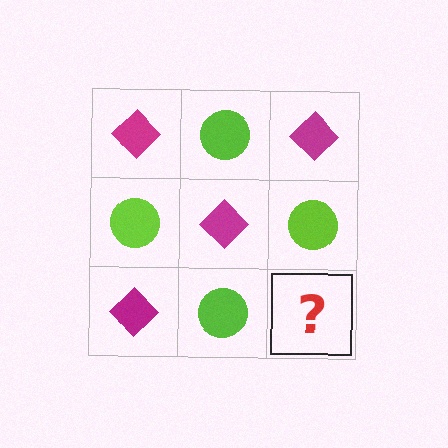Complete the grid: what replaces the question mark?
The question mark should be replaced with a magenta diamond.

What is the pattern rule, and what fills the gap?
The rule is that it alternates magenta diamond and lime circle in a checkerboard pattern. The gap should be filled with a magenta diamond.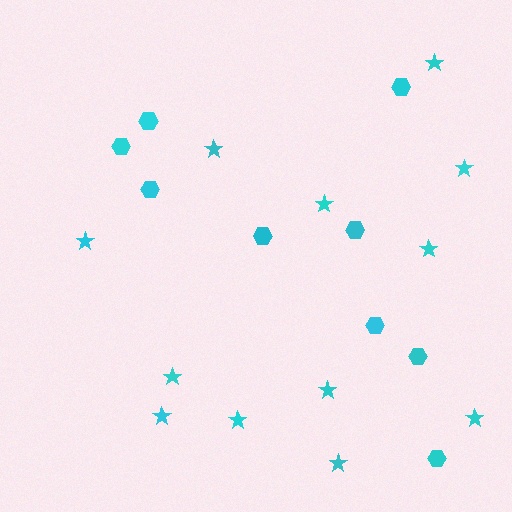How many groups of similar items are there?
There are 2 groups: one group of hexagons (9) and one group of stars (12).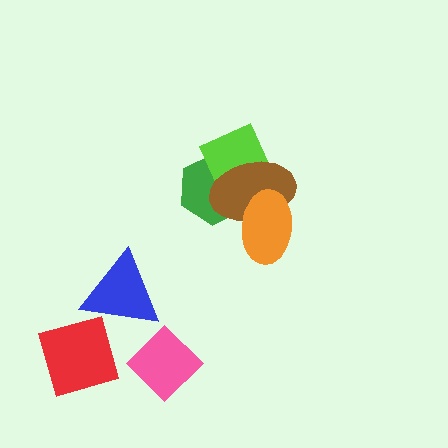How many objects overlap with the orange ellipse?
2 objects overlap with the orange ellipse.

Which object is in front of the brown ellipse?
The orange ellipse is in front of the brown ellipse.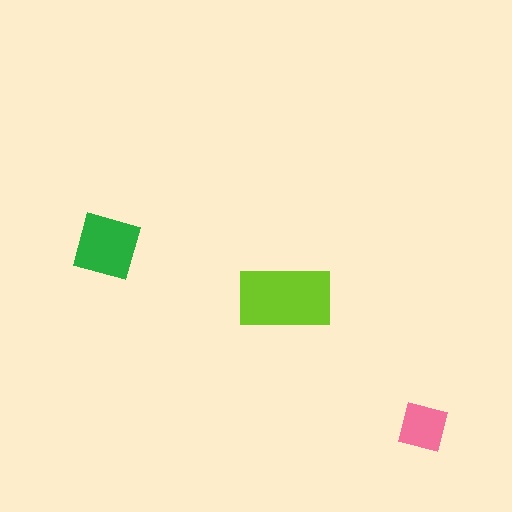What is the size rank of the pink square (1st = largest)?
3rd.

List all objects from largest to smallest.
The lime rectangle, the green square, the pink square.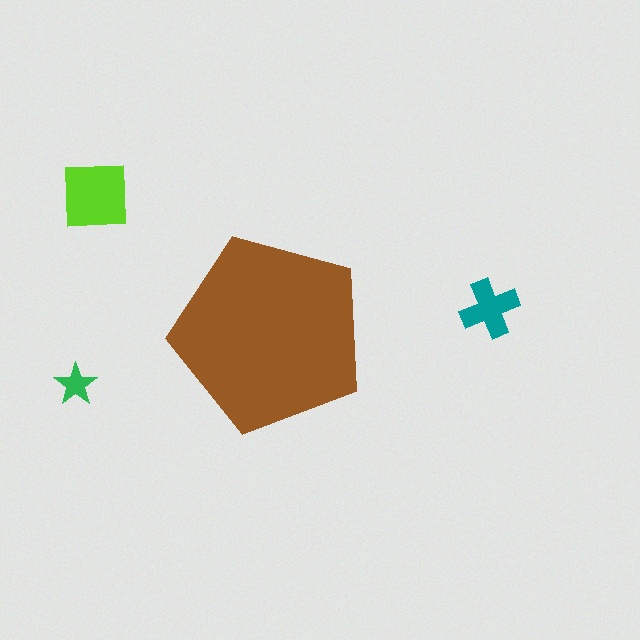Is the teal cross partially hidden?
No, the teal cross is fully visible.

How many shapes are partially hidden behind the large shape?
0 shapes are partially hidden.